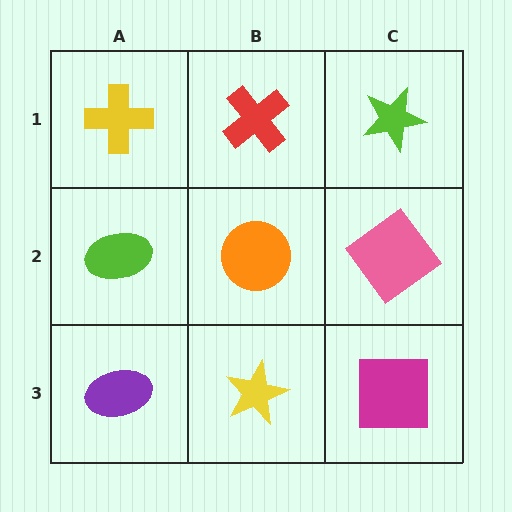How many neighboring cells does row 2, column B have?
4.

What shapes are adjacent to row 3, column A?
A lime ellipse (row 2, column A), a yellow star (row 3, column B).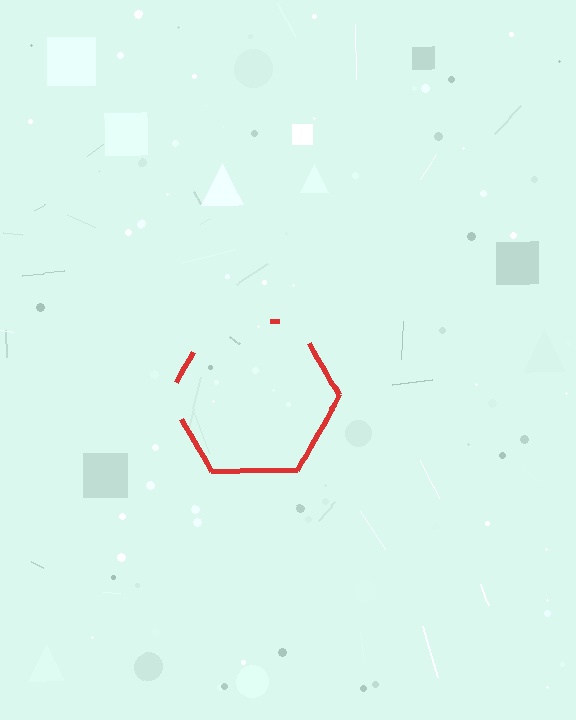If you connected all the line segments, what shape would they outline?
They would outline a hexagon.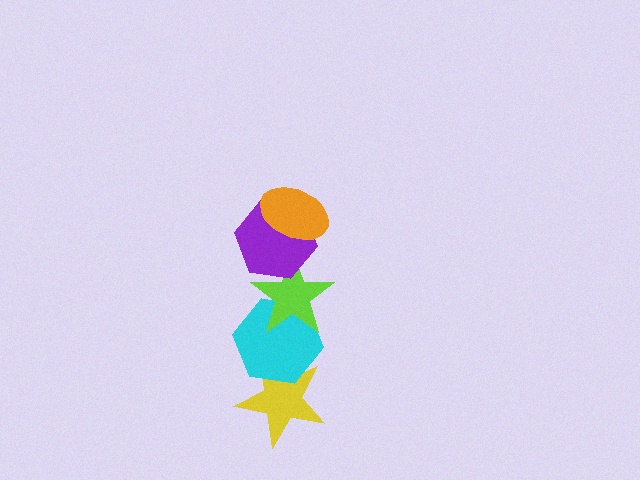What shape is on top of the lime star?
The purple hexagon is on top of the lime star.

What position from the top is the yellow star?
The yellow star is 5th from the top.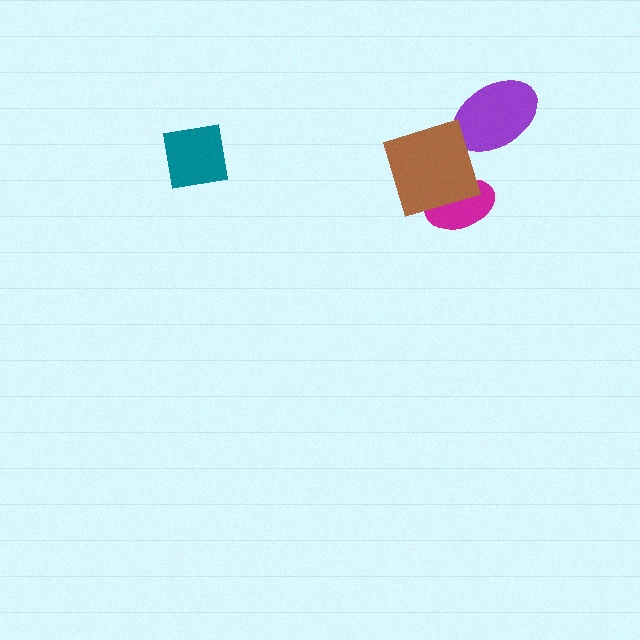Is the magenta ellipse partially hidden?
Yes, it is partially covered by another shape.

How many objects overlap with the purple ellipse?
0 objects overlap with the purple ellipse.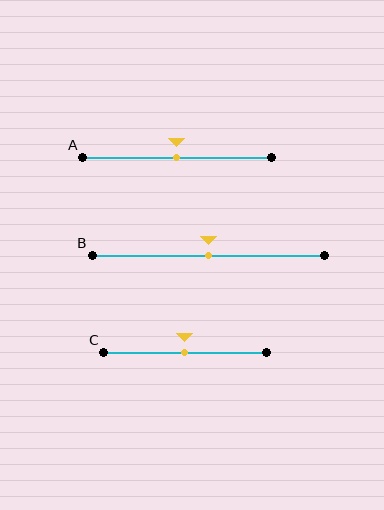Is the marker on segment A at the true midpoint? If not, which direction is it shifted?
Yes, the marker on segment A is at the true midpoint.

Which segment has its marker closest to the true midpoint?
Segment A has its marker closest to the true midpoint.